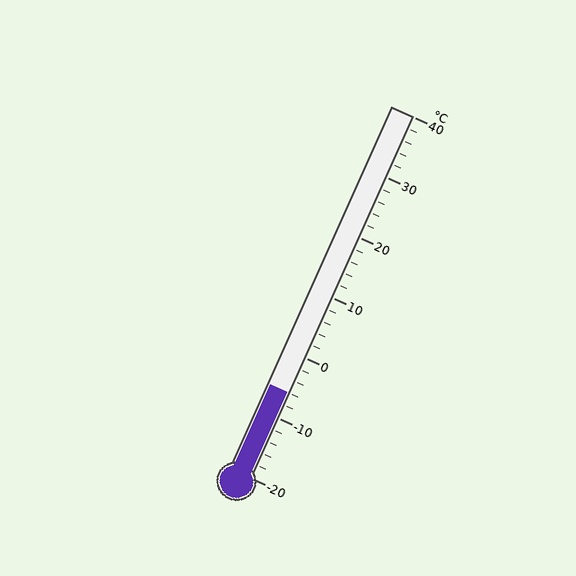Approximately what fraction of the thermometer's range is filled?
The thermometer is filled to approximately 25% of its range.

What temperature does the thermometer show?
The thermometer shows approximately -6°C.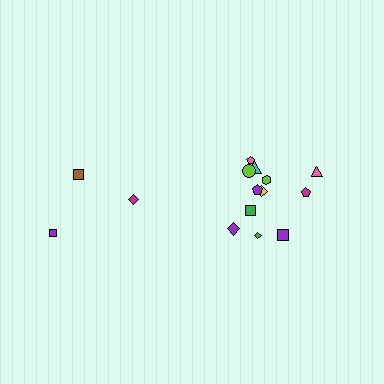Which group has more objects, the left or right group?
The right group.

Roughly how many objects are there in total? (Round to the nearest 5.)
Roughly 15 objects in total.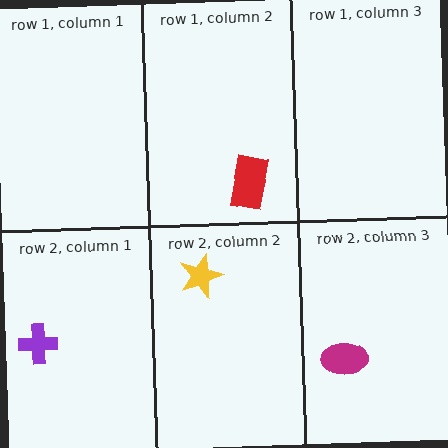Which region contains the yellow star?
The row 2, column 2 region.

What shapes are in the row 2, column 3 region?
The magenta ellipse.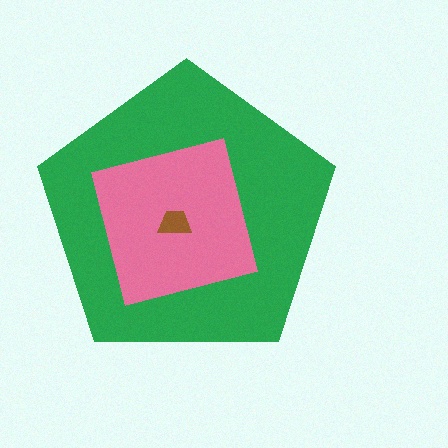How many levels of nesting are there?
3.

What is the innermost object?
The brown trapezoid.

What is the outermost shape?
The green pentagon.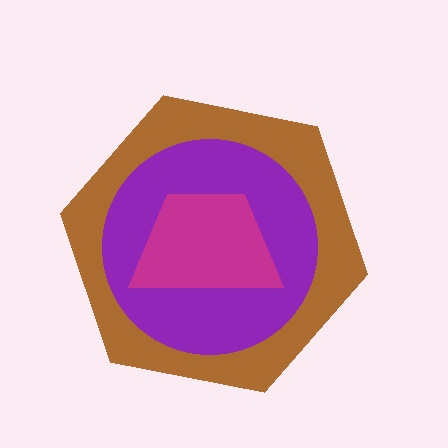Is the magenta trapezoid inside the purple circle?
Yes.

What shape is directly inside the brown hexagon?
The purple circle.